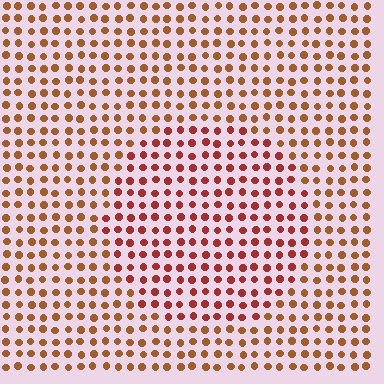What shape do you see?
I see a circle.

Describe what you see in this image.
The image is filled with small brown elements in a uniform arrangement. A circle-shaped region is visible where the elements are tinted to a slightly different hue, forming a subtle color boundary.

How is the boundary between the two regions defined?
The boundary is defined purely by a slight shift in hue (about 26 degrees). Spacing, size, and orientation are identical on both sides.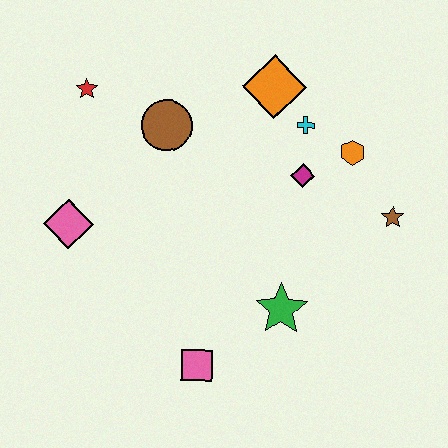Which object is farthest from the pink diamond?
The brown star is farthest from the pink diamond.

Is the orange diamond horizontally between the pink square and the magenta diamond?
Yes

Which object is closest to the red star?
The brown circle is closest to the red star.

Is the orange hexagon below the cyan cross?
Yes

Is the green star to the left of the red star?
No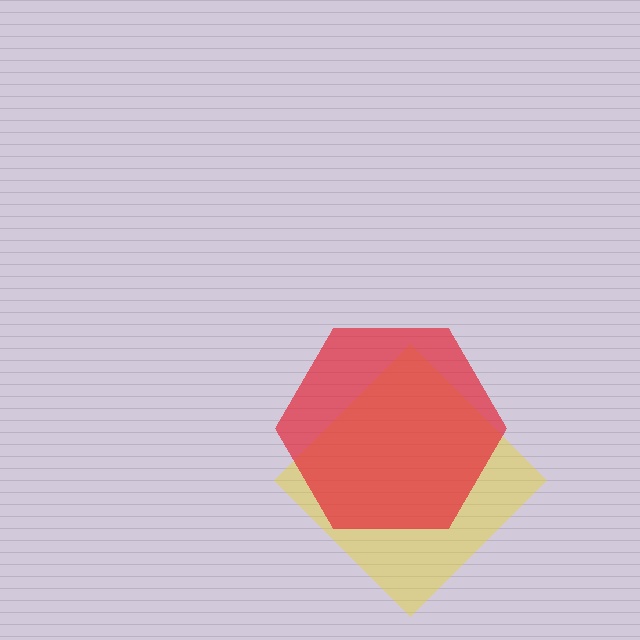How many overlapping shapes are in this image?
There are 2 overlapping shapes in the image.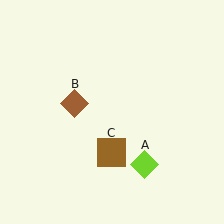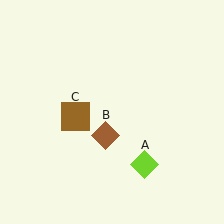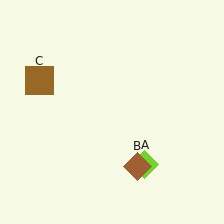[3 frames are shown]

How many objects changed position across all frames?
2 objects changed position: brown diamond (object B), brown square (object C).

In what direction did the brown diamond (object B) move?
The brown diamond (object B) moved down and to the right.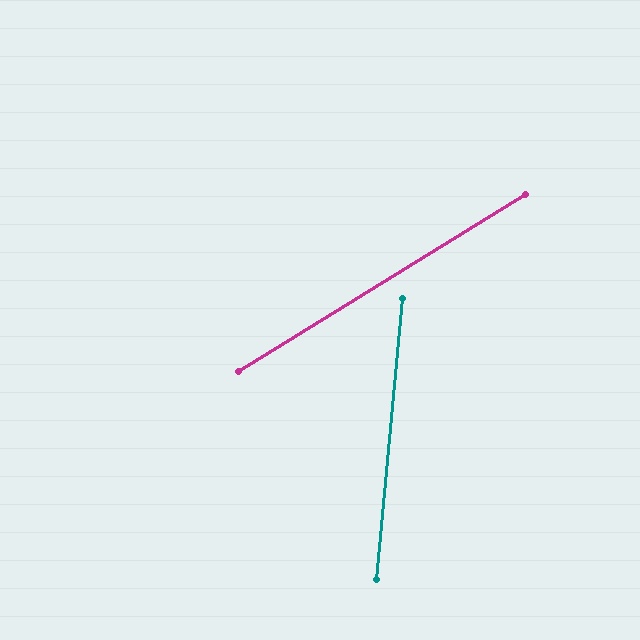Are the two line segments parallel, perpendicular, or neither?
Neither parallel nor perpendicular — they differ by about 53°.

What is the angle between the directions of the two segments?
Approximately 53 degrees.